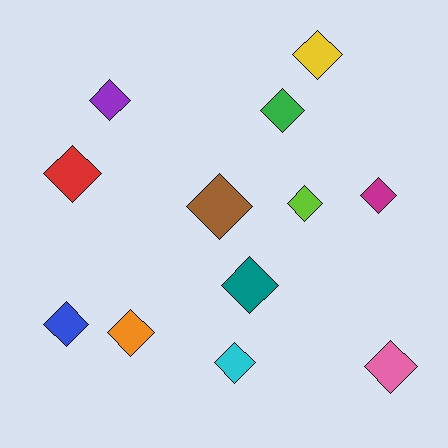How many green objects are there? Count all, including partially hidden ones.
There is 1 green object.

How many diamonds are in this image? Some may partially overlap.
There are 12 diamonds.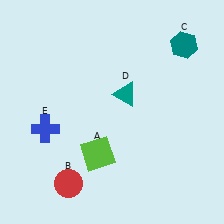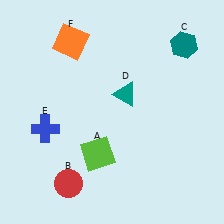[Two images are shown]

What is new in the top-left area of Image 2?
An orange square (F) was added in the top-left area of Image 2.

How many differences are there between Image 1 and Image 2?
There is 1 difference between the two images.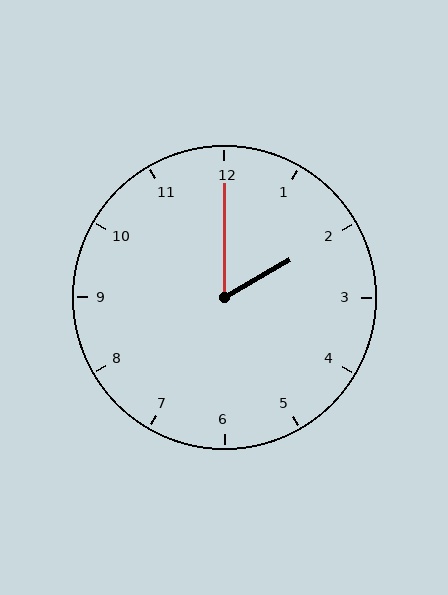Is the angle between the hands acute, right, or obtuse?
It is acute.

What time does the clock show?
2:00.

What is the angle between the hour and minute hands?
Approximately 60 degrees.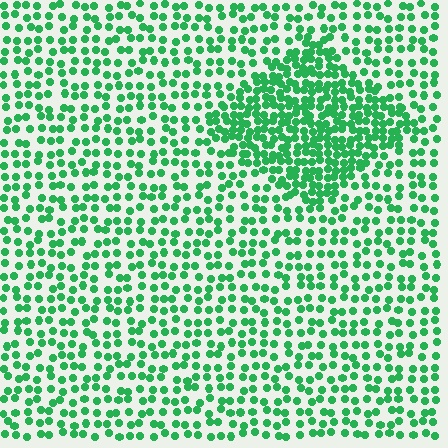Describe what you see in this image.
The image contains small green elements arranged at two different densities. A diamond-shaped region is visible where the elements are more densely packed than the surrounding area.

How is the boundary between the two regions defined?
The boundary is defined by a change in element density (approximately 2.0x ratio). All elements are the same color, size, and shape.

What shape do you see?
I see a diamond.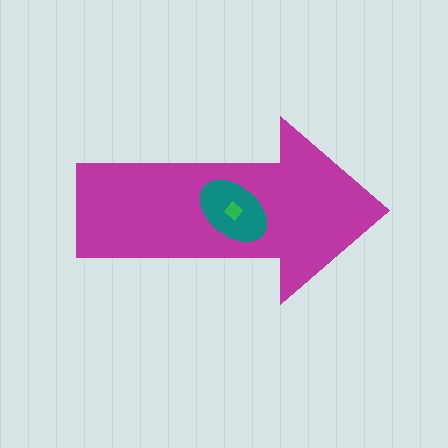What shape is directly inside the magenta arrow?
The teal ellipse.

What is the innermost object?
The green diamond.